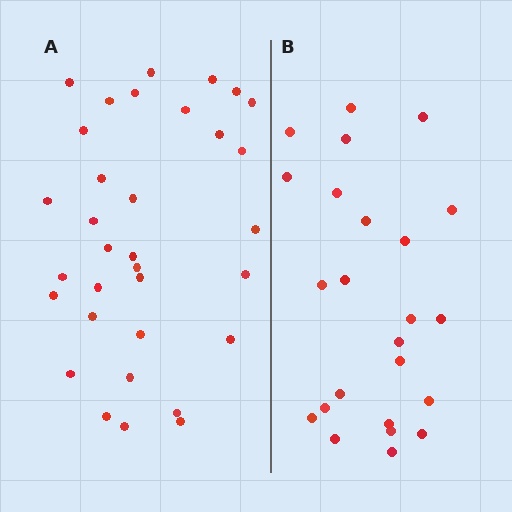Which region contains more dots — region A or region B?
Region A (the left region) has more dots.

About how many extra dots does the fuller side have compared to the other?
Region A has roughly 8 or so more dots than region B.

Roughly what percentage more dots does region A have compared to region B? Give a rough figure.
About 40% more.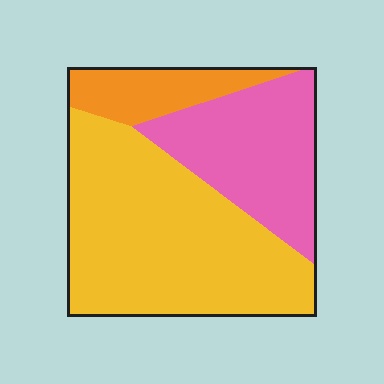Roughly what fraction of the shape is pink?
Pink covers about 30% of the shape.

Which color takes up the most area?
Yellow, at roughly 55%.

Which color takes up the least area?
Orange, at roughly 15%.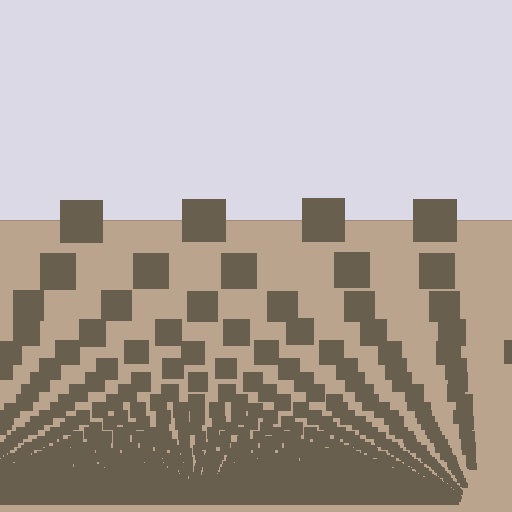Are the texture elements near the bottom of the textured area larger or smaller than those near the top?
Smaller. The gradient is inverted — elements near the bottom are smaller and denser.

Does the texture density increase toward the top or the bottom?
Density increases toward the bottom.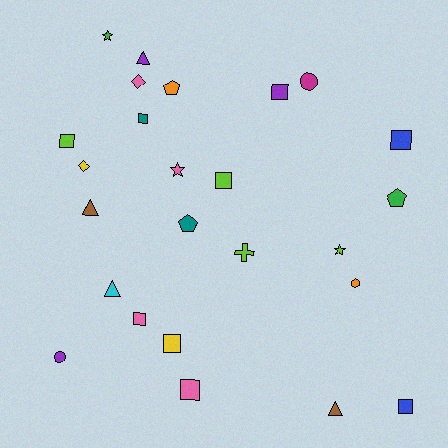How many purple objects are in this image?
There are 3 purple objects.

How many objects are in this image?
There are 25 objects.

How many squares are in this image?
There are 9 squares.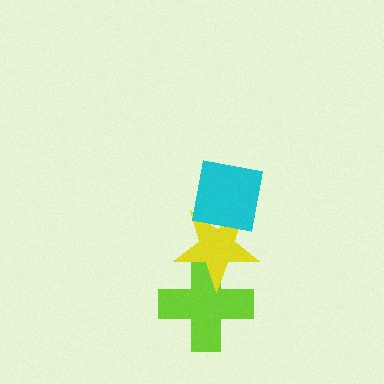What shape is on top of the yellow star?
The cyan square is on top of the yellow star.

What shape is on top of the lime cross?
The yellow star is on top of the lime cross.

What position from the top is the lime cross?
The lime cross is 3rd from the top.